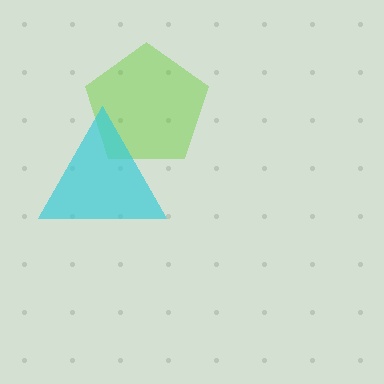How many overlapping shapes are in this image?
There are 2 overlapping shapes in the image.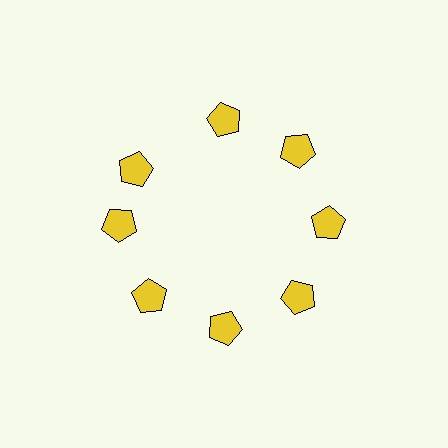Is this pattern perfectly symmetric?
No. The 8 yellow pentagons are arranged in a ring, but one element near the 10 o'clock position is rotated out of alignment along the ring, breaking the 8-fold rotational symmetry.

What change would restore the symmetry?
The symmetry would be restored by rotating it back into even spacing with its neighbors so that all 8 pentagons sit at equal angles and equal distance from the center.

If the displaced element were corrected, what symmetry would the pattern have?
It would have 8-fold rotational symmetry — the pattern would map onto itself every 45 degrees.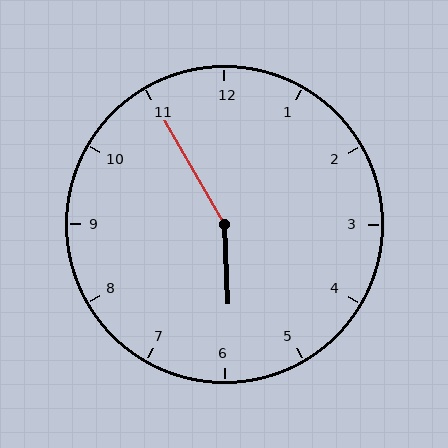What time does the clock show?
5:55.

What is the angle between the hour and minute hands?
Approximately 152 degrees.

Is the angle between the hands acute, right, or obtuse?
It is obtuse.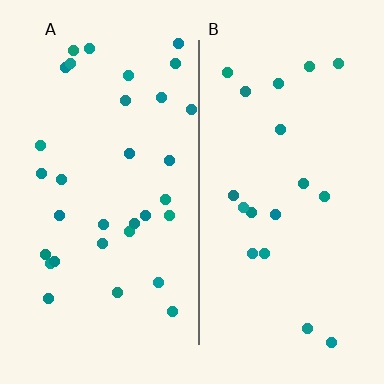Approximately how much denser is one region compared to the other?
Approximately 1.7× — region A over region B.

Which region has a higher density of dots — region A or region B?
A (the left).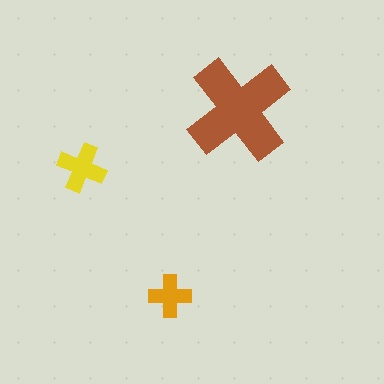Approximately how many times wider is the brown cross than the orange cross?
About 2.5 times wider.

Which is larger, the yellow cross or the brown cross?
The brown one.